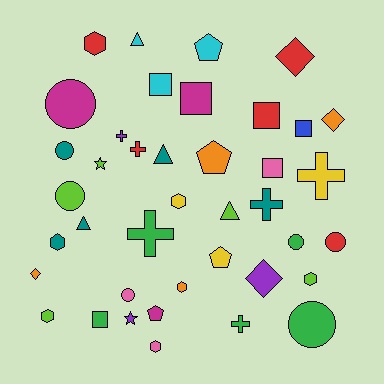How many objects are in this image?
There are 40 objects.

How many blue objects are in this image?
There is 1 blue object.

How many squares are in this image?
There are 6 squares.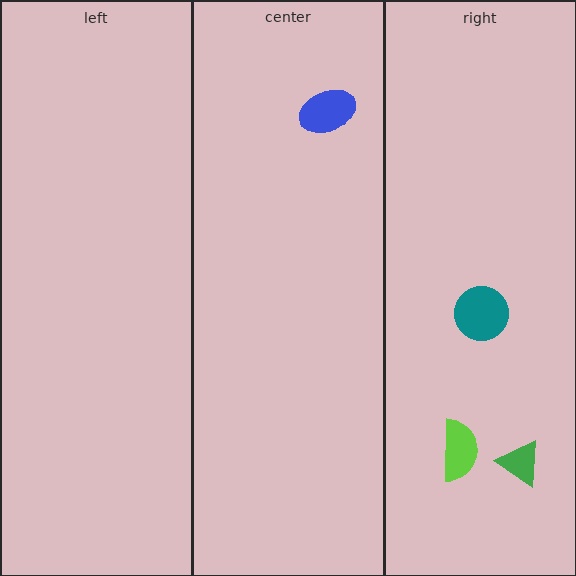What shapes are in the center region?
The blue ellipse.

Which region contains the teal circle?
The right region.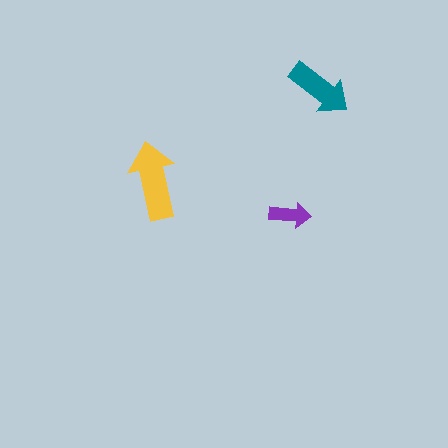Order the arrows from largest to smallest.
the yellow one, the teal one, the purple one.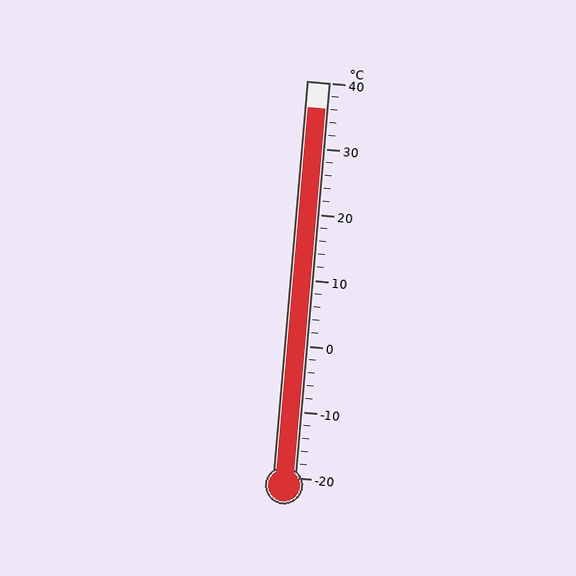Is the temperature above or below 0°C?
The temperature is above 0°C.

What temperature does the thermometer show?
The thermometer shows approximately 36°C.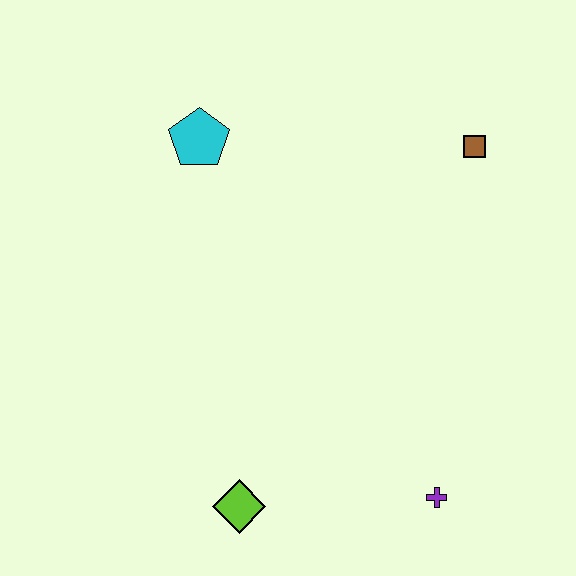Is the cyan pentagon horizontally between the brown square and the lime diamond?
No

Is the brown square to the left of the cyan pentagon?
No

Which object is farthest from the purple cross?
The cyan pentagon is farthest from the purple cross.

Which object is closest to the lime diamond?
The purple cross is closest to the lime diamond.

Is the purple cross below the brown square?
Yes